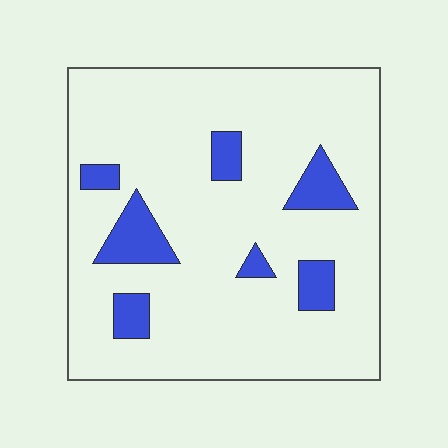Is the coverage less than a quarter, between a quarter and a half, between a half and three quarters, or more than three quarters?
Less than a quarter.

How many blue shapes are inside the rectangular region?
7.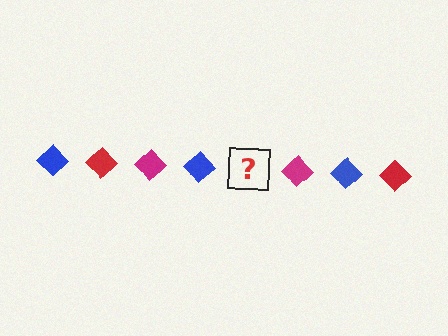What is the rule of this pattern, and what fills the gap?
The rule is that the pattern cycles through blue, red, magenta diamonds. The gap should be filled with a red diamond.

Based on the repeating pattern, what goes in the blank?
The blank should be a red diamond.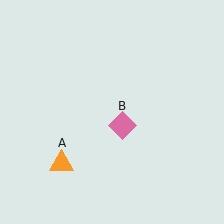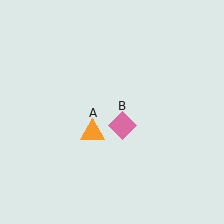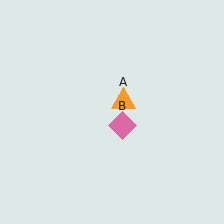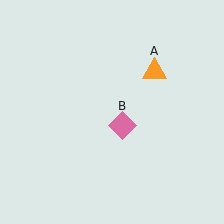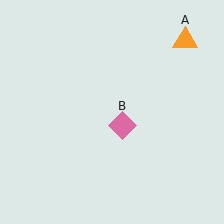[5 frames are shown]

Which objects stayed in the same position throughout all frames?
Pink diamond (object B) remained stationary.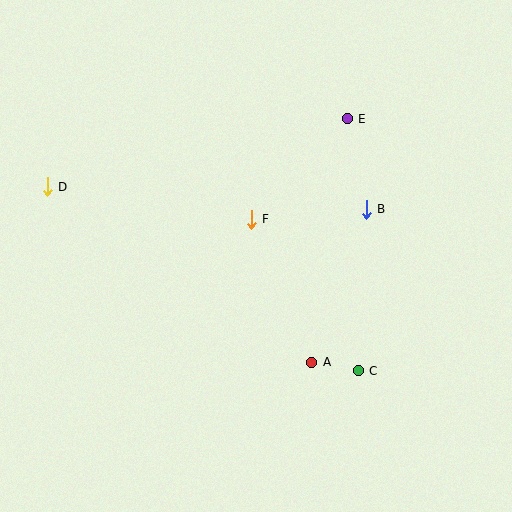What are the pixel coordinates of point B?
Point B is at (366, 209).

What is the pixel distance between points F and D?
The distance between F and D is 207 pixels.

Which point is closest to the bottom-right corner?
Point C is closest to the bottom-right corner.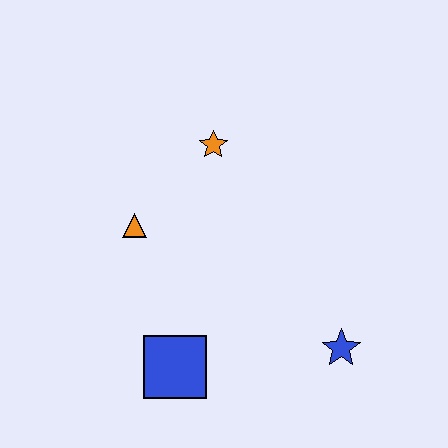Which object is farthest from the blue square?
The orange star is farthest from the blue square.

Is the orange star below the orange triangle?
No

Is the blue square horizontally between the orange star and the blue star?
No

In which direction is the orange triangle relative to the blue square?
The orange triangle is above the blue square.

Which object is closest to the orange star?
The orange triangle is closest to the orange star.